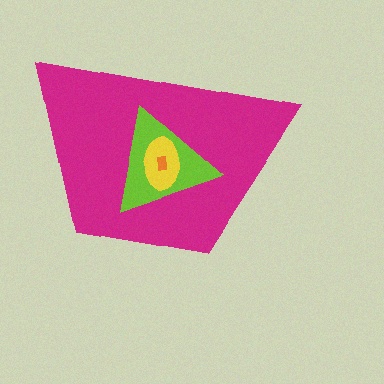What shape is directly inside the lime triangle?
The yellow ellipse.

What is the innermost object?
The orange rectangle.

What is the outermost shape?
The magenta trapezoid.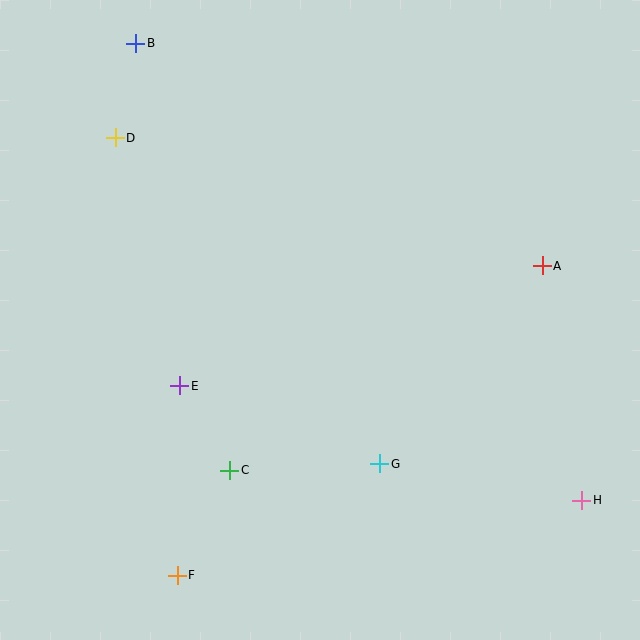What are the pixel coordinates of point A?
Point A is at (542, 266).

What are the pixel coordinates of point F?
Point F is at (177, 576).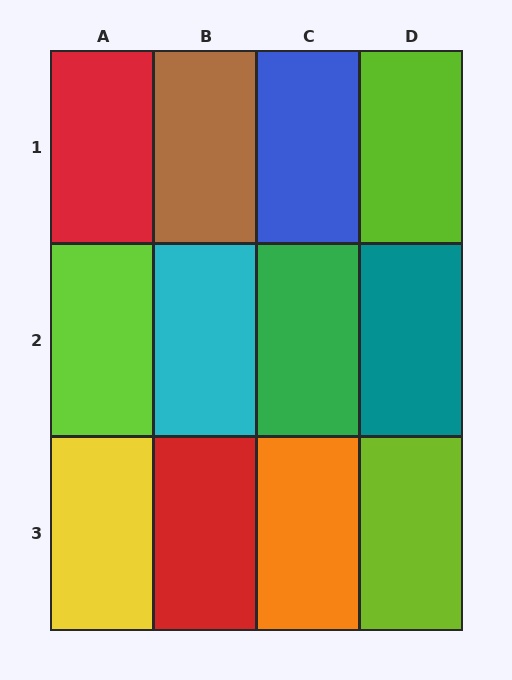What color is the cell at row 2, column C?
Green.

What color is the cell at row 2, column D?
Teal.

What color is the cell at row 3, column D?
Lime.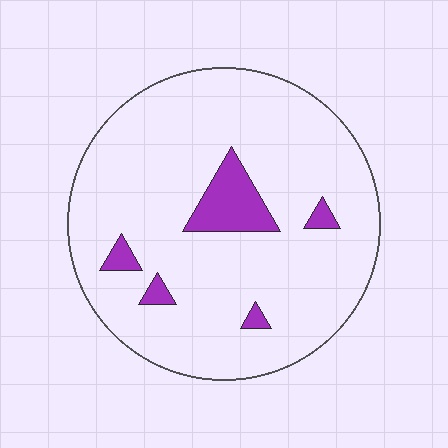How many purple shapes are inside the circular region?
5.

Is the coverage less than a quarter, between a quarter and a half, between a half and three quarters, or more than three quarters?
Less than a quarter.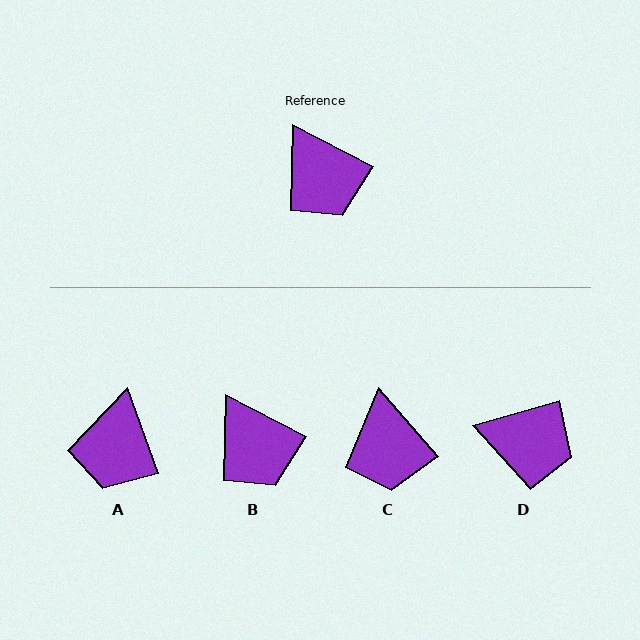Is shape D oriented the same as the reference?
No, it is off by about 43 degrees.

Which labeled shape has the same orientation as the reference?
B.